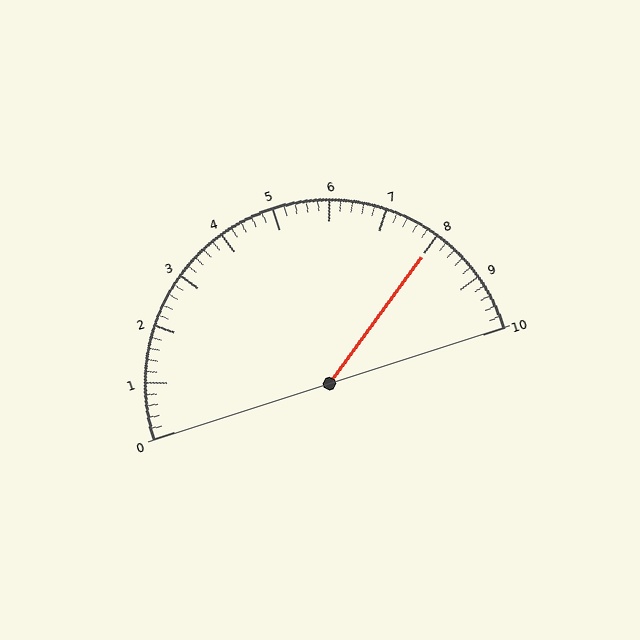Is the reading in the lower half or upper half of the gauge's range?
The reading is in the upper half of the range (0 to 10).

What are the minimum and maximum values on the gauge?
The gauge ranges from 0 to 10.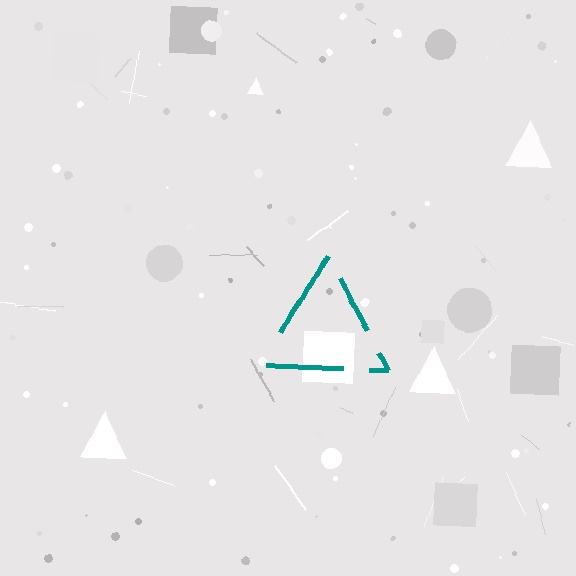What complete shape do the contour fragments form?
The contour fragments form a triangle.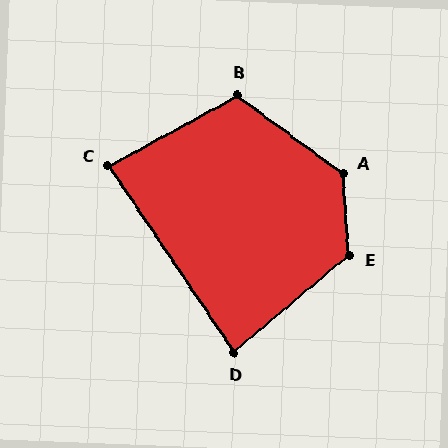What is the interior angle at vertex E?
Approximately 125 degrees (obtuse).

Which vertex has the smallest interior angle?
D, at approximately 84 degrees.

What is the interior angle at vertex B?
Approximately 115 degrees (obtuse).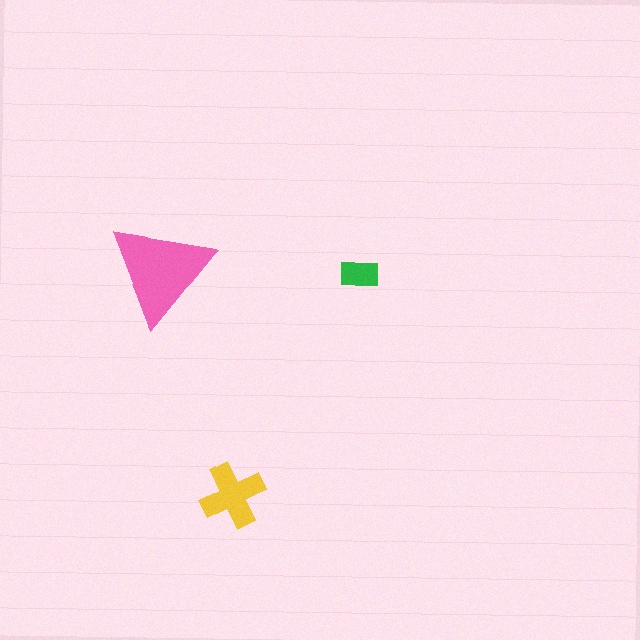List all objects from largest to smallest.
The pink triangle, the yellow cross, the green rectangle.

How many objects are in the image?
There are 3 objects in the image.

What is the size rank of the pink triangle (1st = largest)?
1st.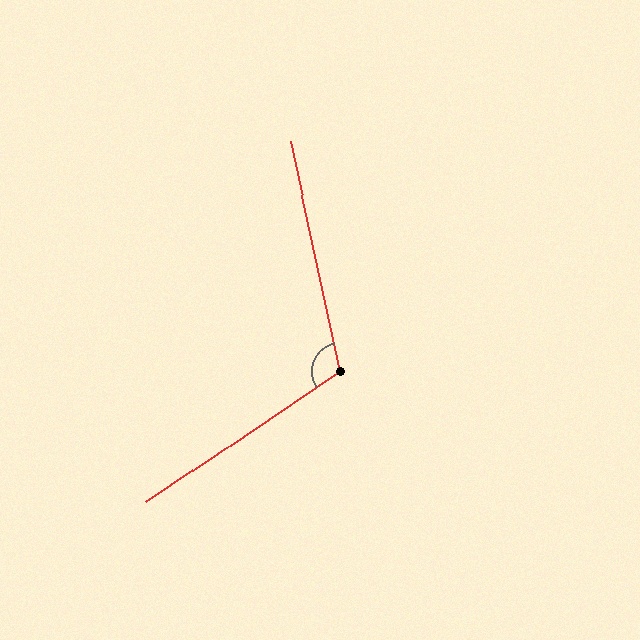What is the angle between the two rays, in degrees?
Approximately 112 degrees.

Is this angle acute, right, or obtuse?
It is obtuse.